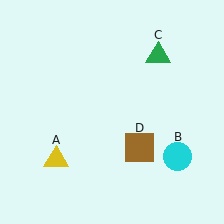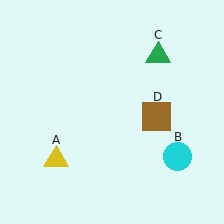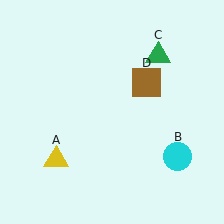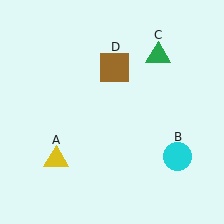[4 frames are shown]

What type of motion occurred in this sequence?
The brown square (object D) rotated counterclockwise around the center of the scene.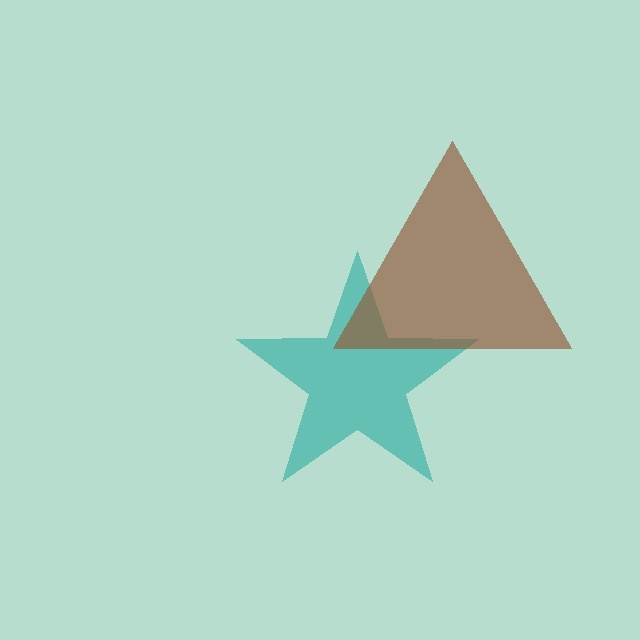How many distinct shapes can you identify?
There are 2 distinct shapes: a teal star, a brown triangle.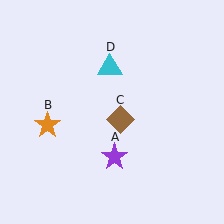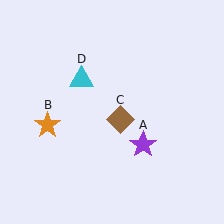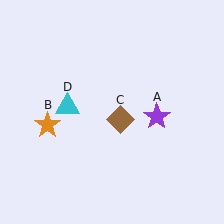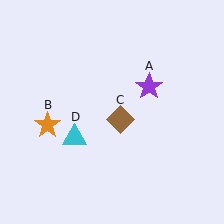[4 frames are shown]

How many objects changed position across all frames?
2 objects changed position: purple star (object A), cyan triangle (object D).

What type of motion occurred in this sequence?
The purple star (object A), cyan triangle (object D) rotated counterclockwise around the center of the scene.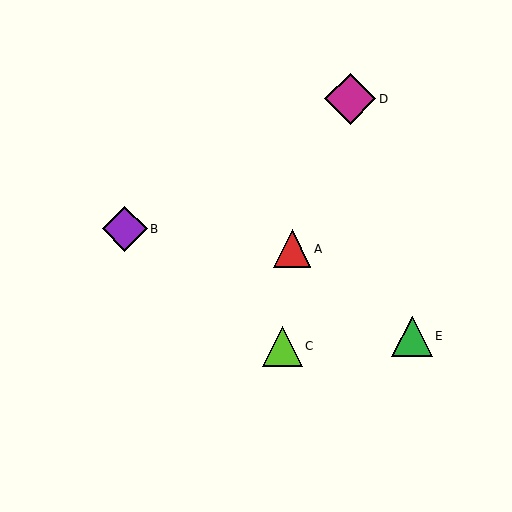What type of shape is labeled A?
Shape A is a red triangle.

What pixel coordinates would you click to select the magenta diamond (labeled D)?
Click at (350, 99) to select the magenta diamond D.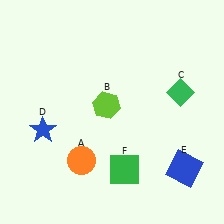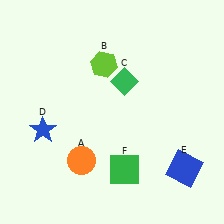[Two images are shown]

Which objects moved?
The objects that moved are: the lime hexagon (B), the green diamond (C).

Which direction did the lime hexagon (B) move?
The lime hexagon (B) moved up.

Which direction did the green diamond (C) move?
The green diamond (C) moved left.